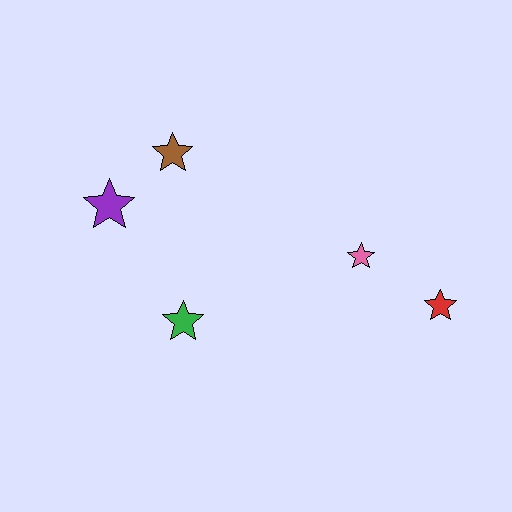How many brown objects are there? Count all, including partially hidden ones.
There is 1 brown object.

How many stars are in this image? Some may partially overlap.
There are 5 stars.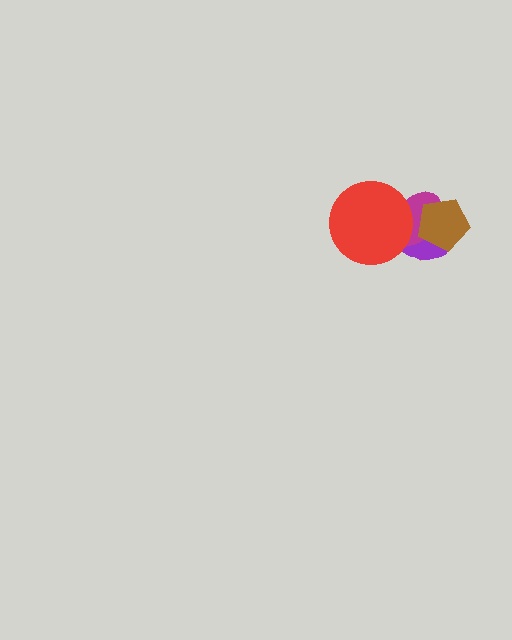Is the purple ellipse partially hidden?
Yes, it is partially covered by another shape.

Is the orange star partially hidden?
Yes, it is partially covered by another shape.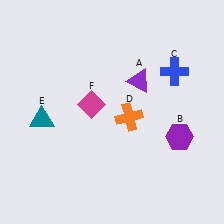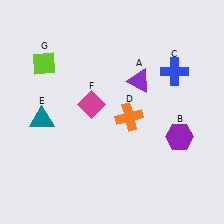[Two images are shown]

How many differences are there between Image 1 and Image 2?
There is 1 difference between the two images.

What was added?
A lime diamond (G) was added in Image 2.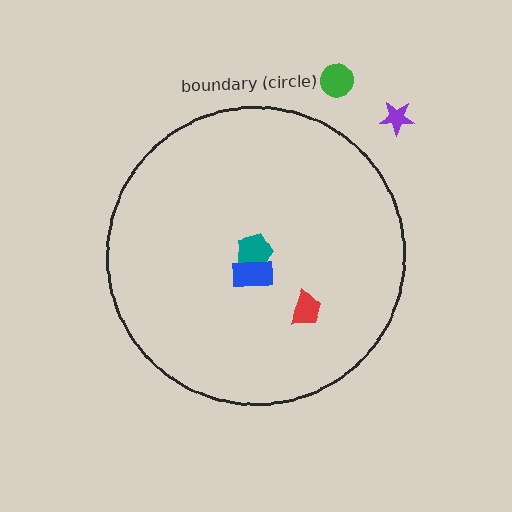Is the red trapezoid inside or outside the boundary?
Inside.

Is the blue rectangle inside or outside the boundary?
Inside.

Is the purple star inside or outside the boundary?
Outside.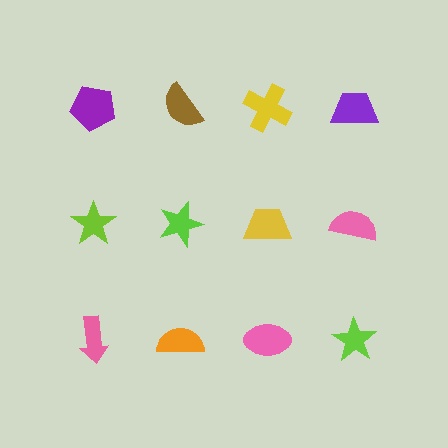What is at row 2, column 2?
A lime star.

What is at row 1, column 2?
A brown semicircle.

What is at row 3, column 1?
A pink arrow.